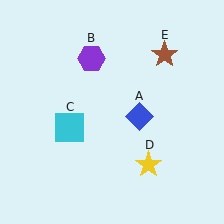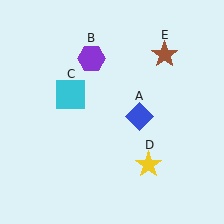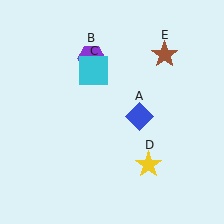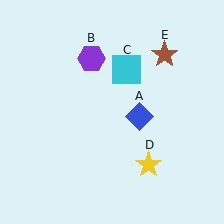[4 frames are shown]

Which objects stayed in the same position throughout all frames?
Blue diamond (object A) and purple hexagon (object B) and yellow star (object D) and brown star (object E) remained stationary.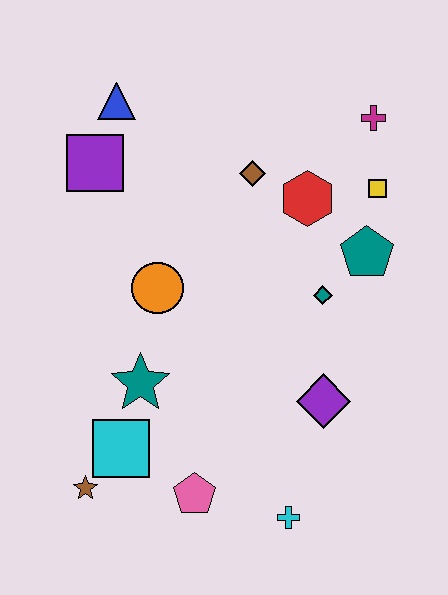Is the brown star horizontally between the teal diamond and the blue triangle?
No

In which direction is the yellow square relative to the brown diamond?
The yellow square is to the right of the brown diamond.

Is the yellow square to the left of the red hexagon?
No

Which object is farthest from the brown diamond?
The brown star is farthest from the brown diamond.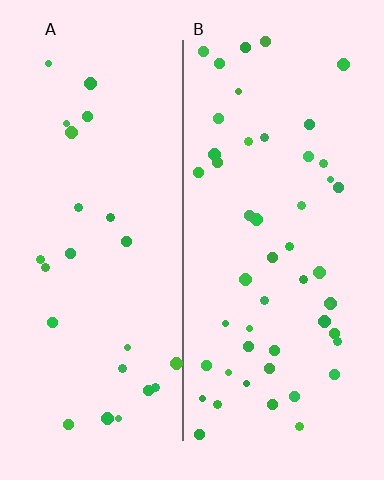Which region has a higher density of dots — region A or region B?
B (the right).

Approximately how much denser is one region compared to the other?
Approximately 2.0× — region B over region A.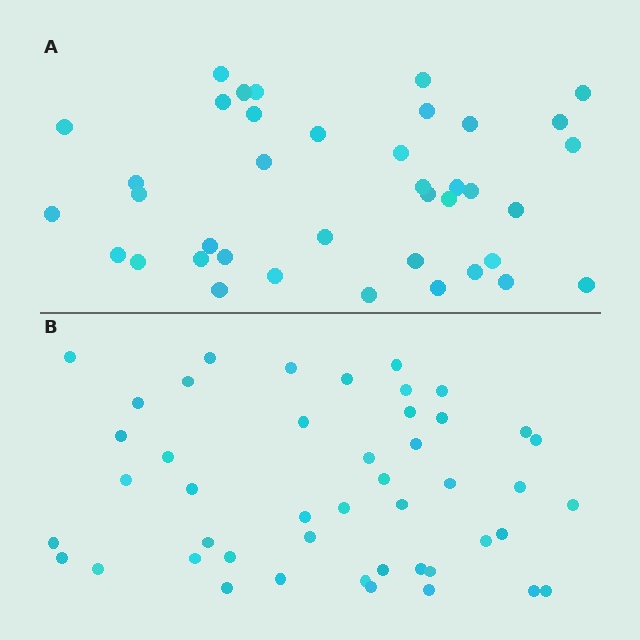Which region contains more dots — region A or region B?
Region B (the bottom region) has more dots.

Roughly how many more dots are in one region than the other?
Region B has roughly 8 or so more dots than region A.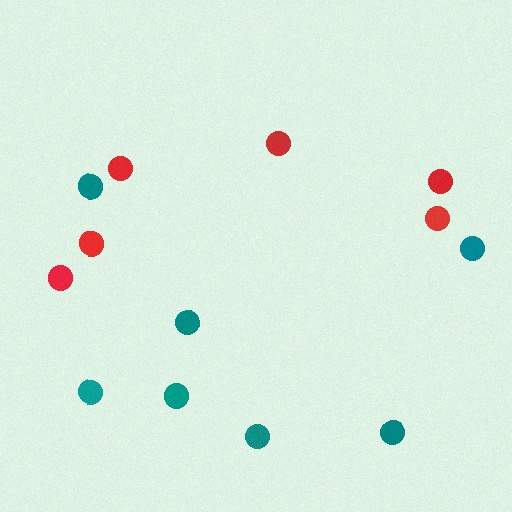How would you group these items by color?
There are 2 groups: one group of teal circles (7) and one group of red circles (6).